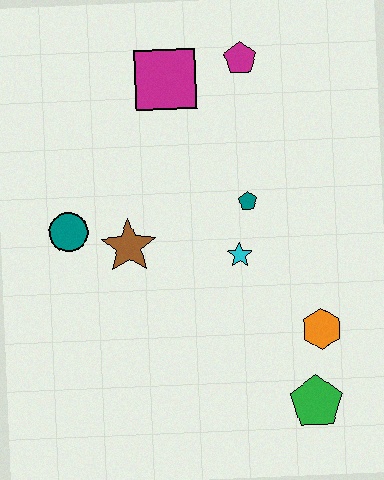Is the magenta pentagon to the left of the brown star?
No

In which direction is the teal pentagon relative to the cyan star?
The teal pentagon is above the cyan star.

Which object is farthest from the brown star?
The green pentagon is farthest from the brown star.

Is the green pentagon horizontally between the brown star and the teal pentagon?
No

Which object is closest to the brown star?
The teal circle is closest to the brown star.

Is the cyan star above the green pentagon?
Yes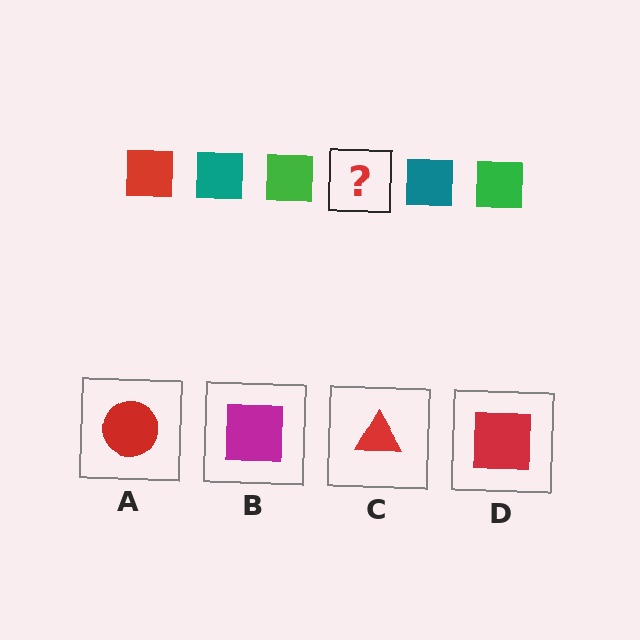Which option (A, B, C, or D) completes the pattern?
D.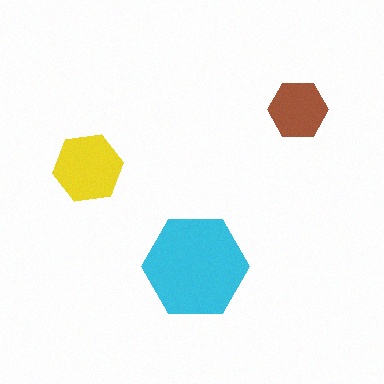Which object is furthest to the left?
The yellow hexagon is leftmost.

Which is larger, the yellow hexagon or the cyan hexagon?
The cyan one.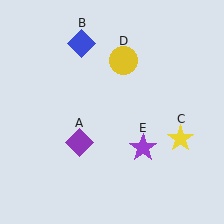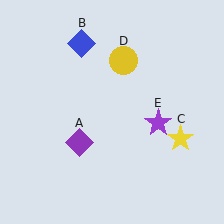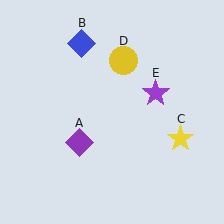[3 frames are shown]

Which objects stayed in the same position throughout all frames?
Purple diamond (object A) and blue diamond (object B) and yellow star (object C) and yellow circle (object D) remained stationary.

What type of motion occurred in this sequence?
The purple star (object E) rotated counterclockwise around the center of the scene.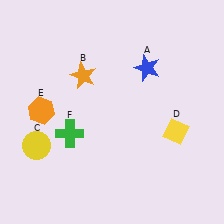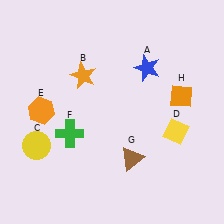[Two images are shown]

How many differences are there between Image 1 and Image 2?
There are 2 differences between the two images.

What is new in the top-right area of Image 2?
An orange diamond (H) was added in the top-right area of Image 2.